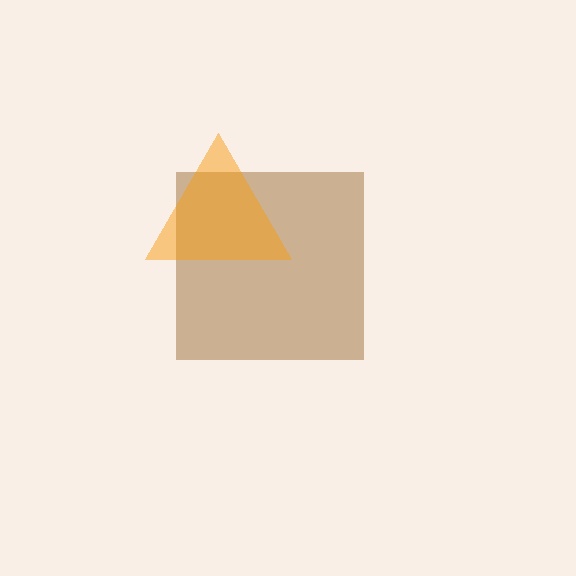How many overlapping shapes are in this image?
There are 2 overlapping shapes in the image.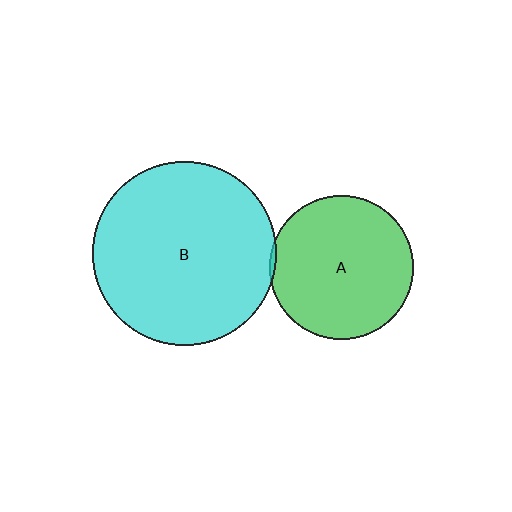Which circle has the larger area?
Circle B (cyan).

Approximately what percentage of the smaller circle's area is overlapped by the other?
Approximately 5%.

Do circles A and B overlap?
Yes.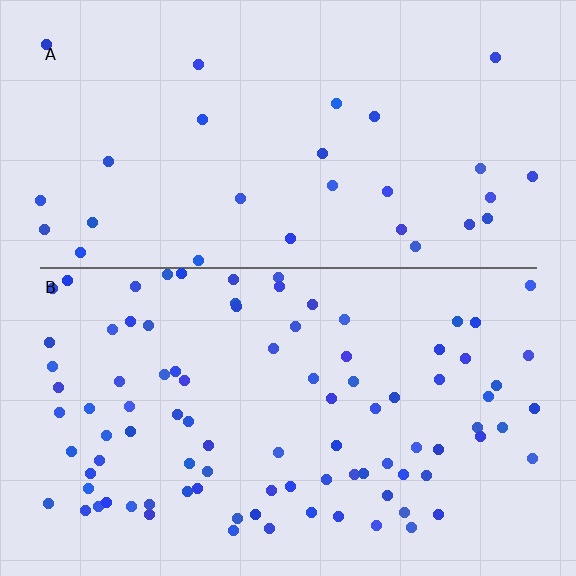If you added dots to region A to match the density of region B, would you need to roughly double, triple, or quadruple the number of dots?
Approximately triple.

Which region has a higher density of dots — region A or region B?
B (the bottom).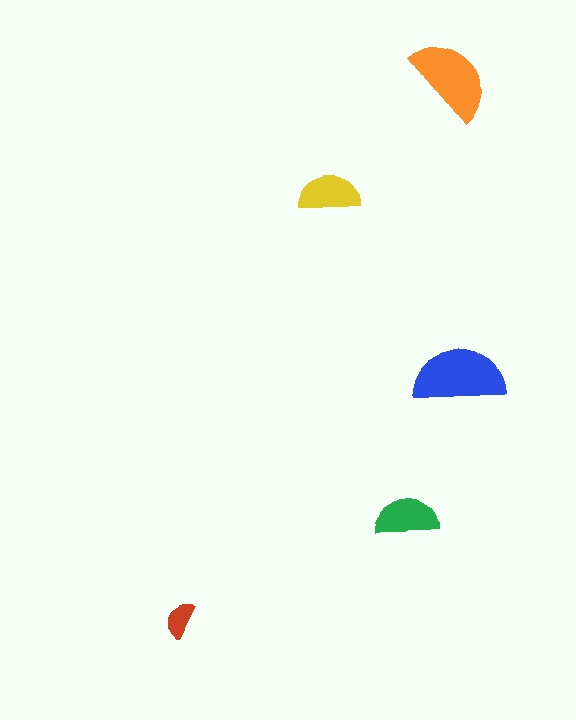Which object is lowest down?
The red semicircle is bottommost.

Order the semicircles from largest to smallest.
the blue one, the orange one, the green one, the yellow one, the red one.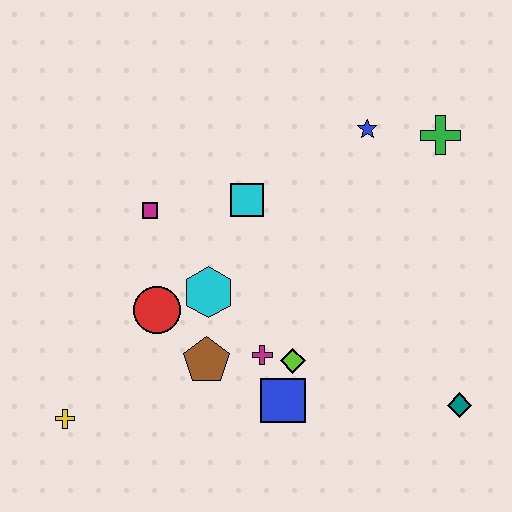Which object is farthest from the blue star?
The yellow cross is farthest from the blue star.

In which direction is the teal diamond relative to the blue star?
The teal diamond is below the blue star.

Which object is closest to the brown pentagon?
The magenta cross is closest to the brown pentagon.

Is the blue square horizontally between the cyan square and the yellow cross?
No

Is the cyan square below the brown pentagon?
No